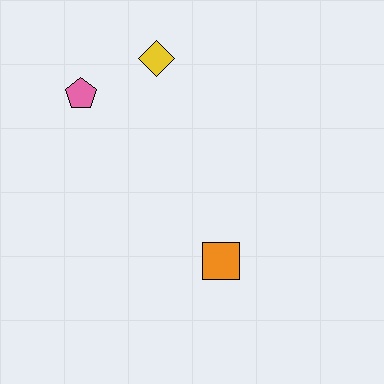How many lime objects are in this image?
There are no lime objects.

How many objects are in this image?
There are 3 objects.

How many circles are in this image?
There are no circles.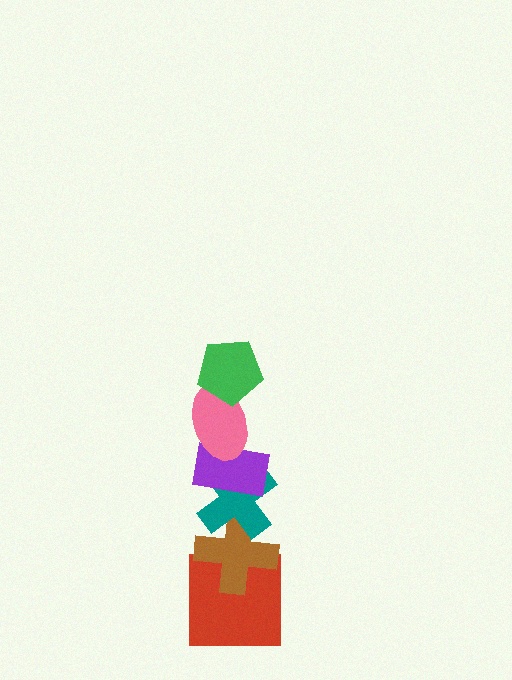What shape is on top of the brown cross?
The teal cross is on top of the brown cross.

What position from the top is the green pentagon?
The green pentagon is 1st from the top.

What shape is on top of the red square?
The brown cross is on top of the red square.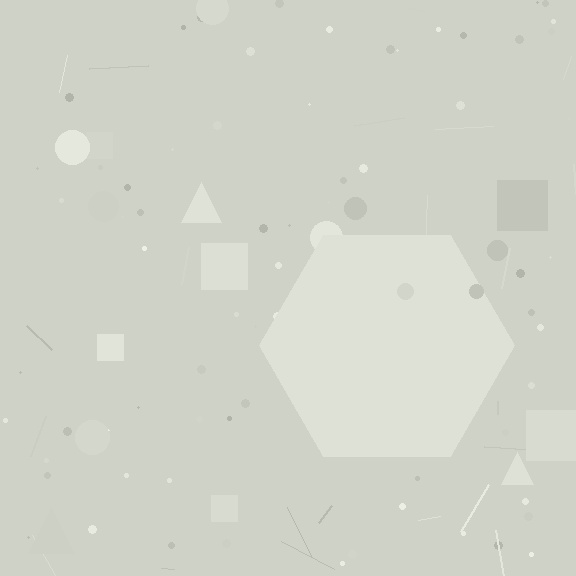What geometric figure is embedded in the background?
A hexagon is embedded in the background.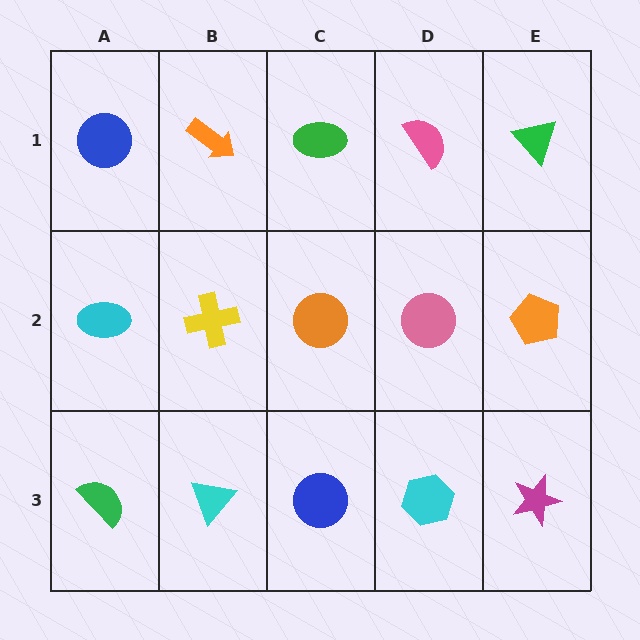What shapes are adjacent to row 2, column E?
A green triangle (row 1, column E), a magenta star (row 3, column E), a pink circle (row 2, column D).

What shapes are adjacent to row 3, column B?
A yellow cross (row 2, column B), a green semicircle (row 3, column A), a blue circle (row 3, column C).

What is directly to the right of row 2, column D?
An orange pentagon.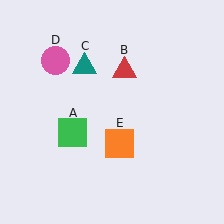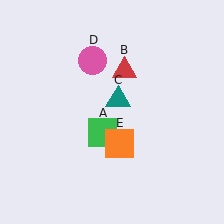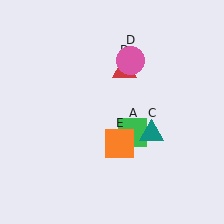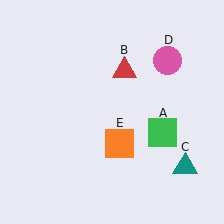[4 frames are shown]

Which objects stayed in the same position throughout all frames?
Red triangle (object B) and orange square (object E) remained stationary.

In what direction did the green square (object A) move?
The green square (object A) moved right.